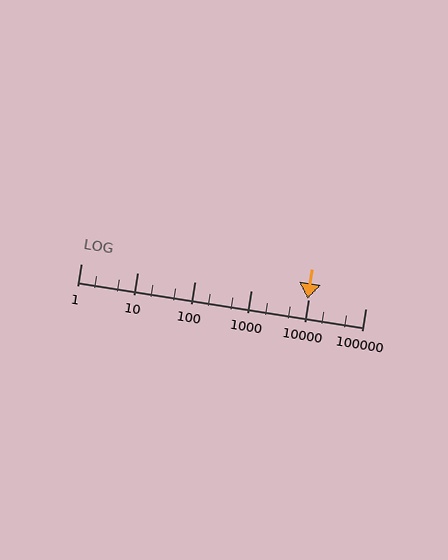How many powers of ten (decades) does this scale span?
The scale spans 5 decades, from 1 to 100000.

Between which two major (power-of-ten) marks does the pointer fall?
The pointer is between 1000 and 10000.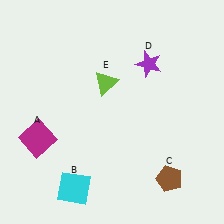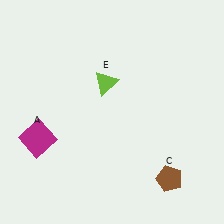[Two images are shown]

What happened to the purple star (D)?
The purple star (D) was removed in Image 2. It was in the top-right area of Image 1.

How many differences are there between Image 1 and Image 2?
There are 2 differences between the two images.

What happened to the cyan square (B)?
The cyan square (B) was removed in Image 2. It was in the bottom-left area of Image 1.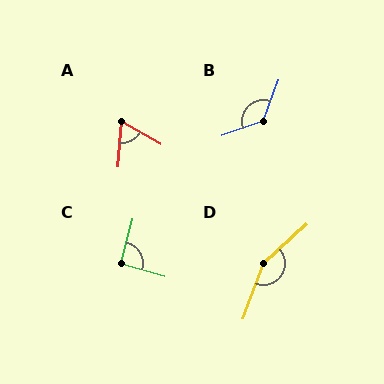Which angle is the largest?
D, at approximately 153 degrees.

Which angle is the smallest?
A, at approximately 64 degrees.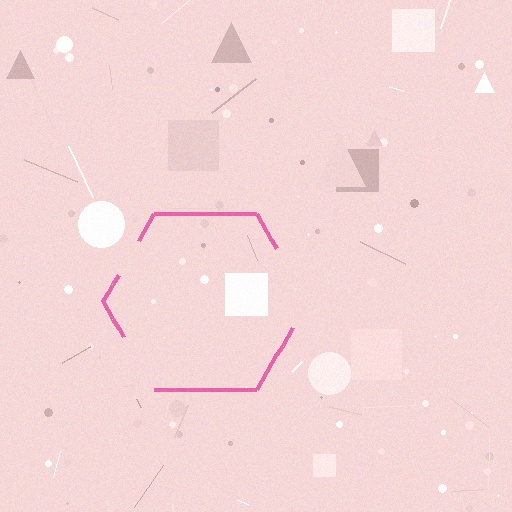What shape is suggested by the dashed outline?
The dashed outline suggests a hexagon.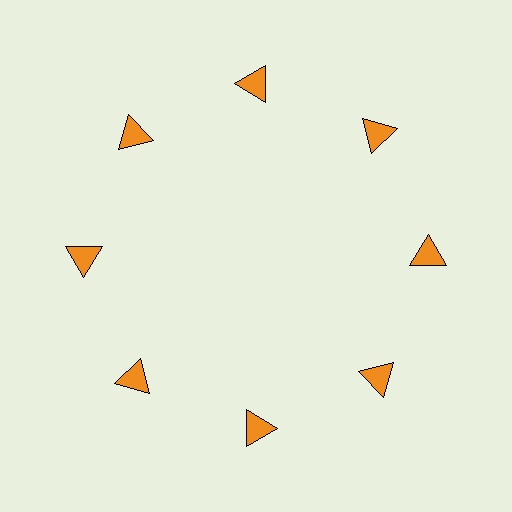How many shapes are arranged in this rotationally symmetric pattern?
There are 8 shapes, arranged in 8 groups of 1.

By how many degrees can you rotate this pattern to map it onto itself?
The pattern maps onto itself every 45 degrees of rotation.